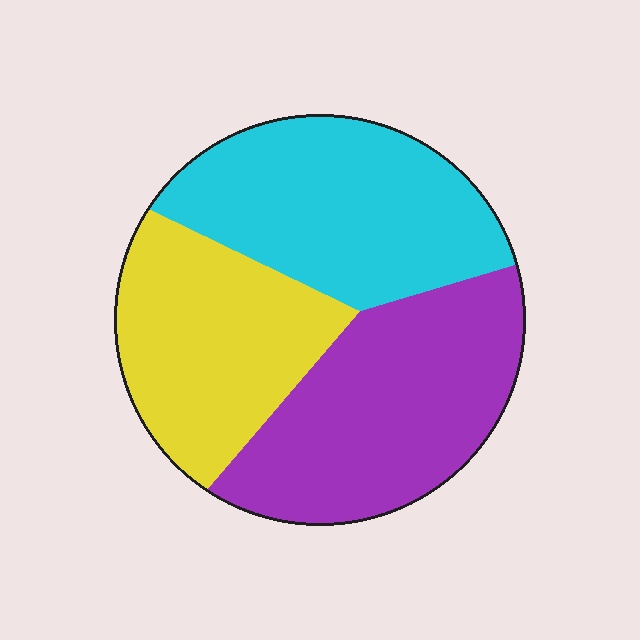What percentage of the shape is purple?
Purple covers about 35% of the shape.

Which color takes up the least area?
Yellow, at roughly 30%.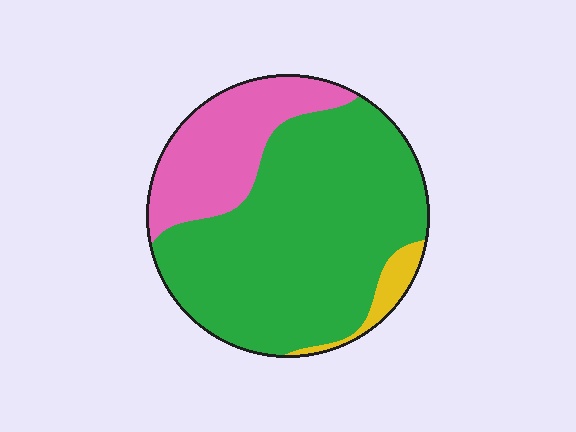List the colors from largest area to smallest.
From largest to smallest: green, pink, yellow.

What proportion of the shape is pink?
Pink takes up about one quarter (1/4) of the shape.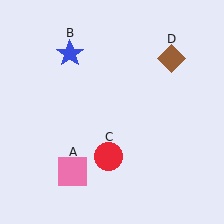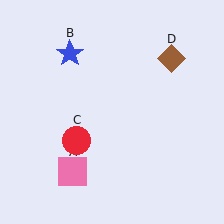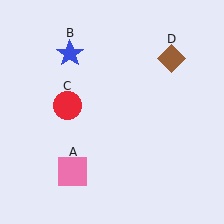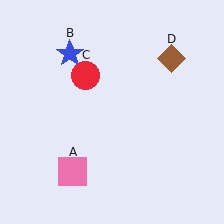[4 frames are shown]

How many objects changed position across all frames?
1 object changed position: red circle (object C).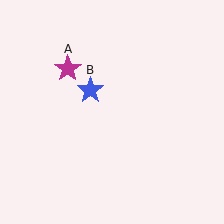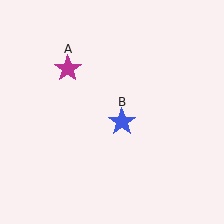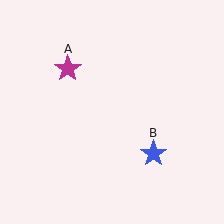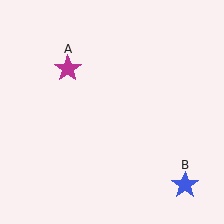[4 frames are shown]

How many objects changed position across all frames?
1 object changed position: blue star (object B).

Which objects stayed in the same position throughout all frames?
Magenta star (object A) remained stationary.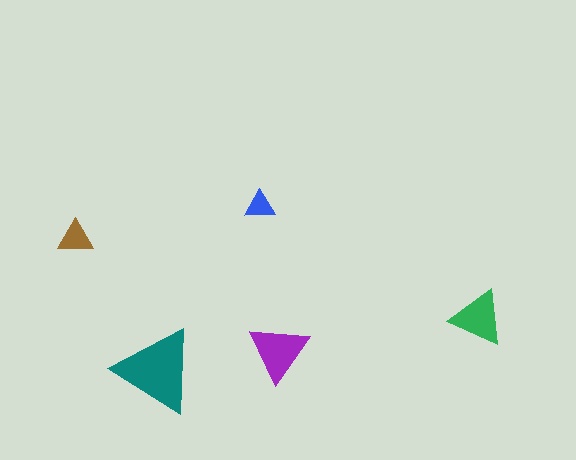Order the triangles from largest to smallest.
the teal one, the purple one, the green one, the brown one, the blue one.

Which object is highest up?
The blue triangle is topmost.